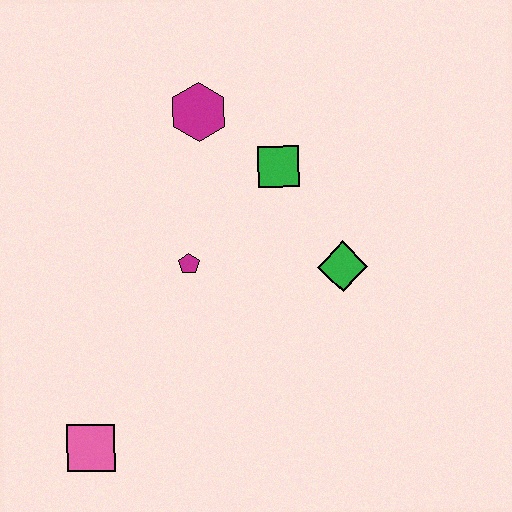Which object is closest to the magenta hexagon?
The green square is closest to the magenta hexagon.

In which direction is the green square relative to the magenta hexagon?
The green square is to the right of the magenta hexagon.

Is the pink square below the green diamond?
Yes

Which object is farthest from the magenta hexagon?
The pink square is farthest from the magenta hexagon.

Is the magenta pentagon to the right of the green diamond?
No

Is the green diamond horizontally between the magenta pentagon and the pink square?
No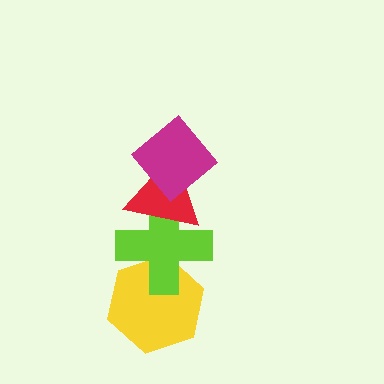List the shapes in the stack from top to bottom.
From top to bottom: the magenta diamond, the red triangle, the lime cross, the yellow hexagon.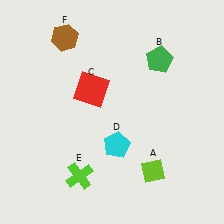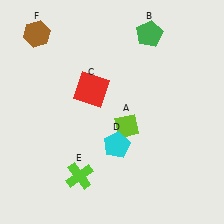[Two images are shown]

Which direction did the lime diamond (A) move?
The lime diamond (A) moved up.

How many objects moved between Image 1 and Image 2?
3 objects moved between the two images.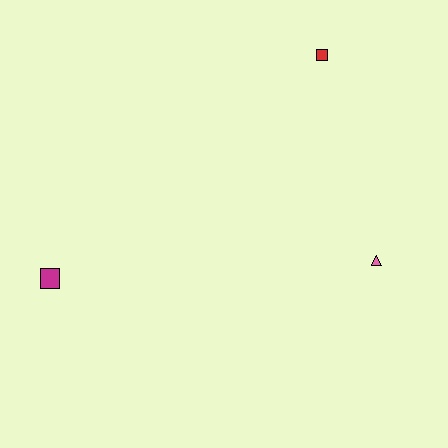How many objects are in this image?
There are 3 objects.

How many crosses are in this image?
There are no crosses.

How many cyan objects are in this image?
There are no cyan objects.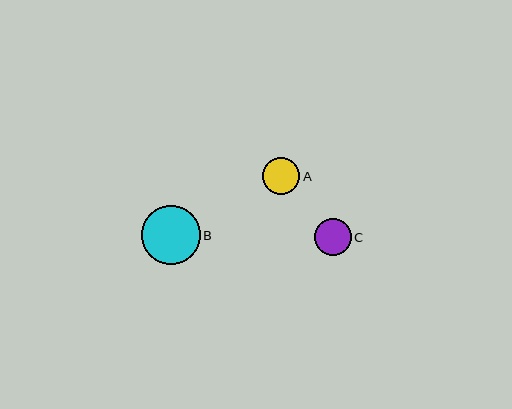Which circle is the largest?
Circle B is the largest with a size of approximately 59 pixels.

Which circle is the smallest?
Circle C is the smallest with a size of approximately 37 pixels.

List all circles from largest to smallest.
From largest to smallest: B, A, C.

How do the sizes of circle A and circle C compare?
Circle A and circle C are approximately the same size.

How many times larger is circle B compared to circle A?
Circle B is approximately 1.6 times the size of circle A.